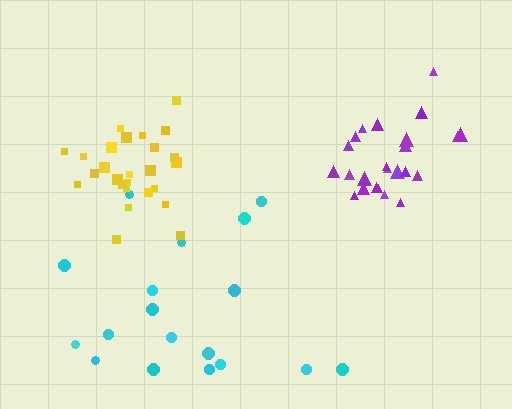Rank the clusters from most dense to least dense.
yellow, purple, cyan.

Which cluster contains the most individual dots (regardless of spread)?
Yellow (26).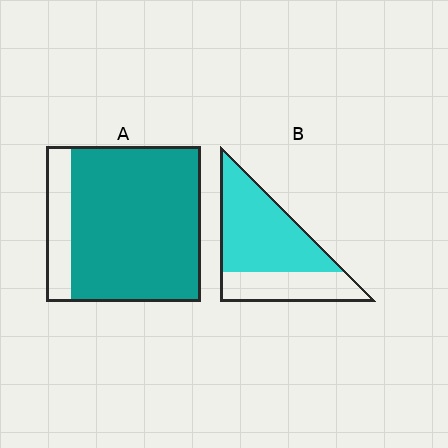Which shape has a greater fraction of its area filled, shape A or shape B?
Shape A.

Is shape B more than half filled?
Yes.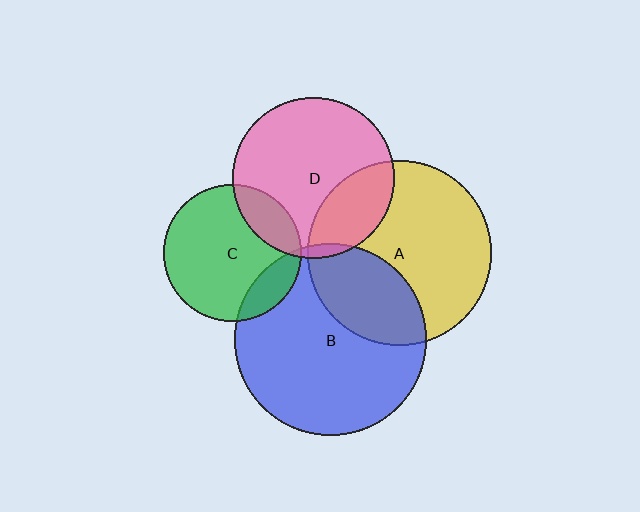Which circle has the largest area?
Circle B (blue).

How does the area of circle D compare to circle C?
Approximately 1.4 times.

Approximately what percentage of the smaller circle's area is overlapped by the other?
Approximately 30%.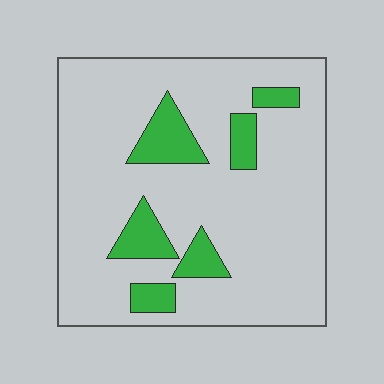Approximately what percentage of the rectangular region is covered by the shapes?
Approximately 15%.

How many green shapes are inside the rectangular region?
6.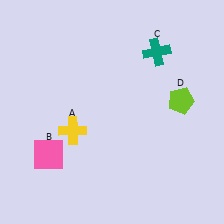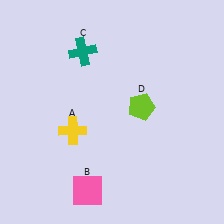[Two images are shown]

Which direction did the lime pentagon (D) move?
The lime pentagon (D) moved left.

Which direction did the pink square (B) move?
The pink square (B) moved right.